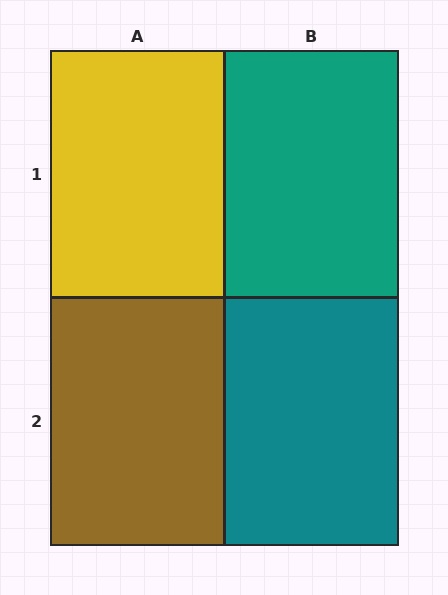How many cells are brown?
1 cell is brown.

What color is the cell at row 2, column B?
Teal.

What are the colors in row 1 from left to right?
Yellow, teal.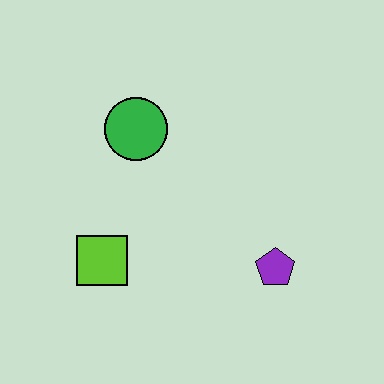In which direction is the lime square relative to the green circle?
The lime square is below the green circle.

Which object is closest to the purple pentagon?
The lime square is closest to the purple pentagon.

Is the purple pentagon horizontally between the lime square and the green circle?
No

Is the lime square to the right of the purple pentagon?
No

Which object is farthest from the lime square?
The purple pentagon is farthest from the lime square.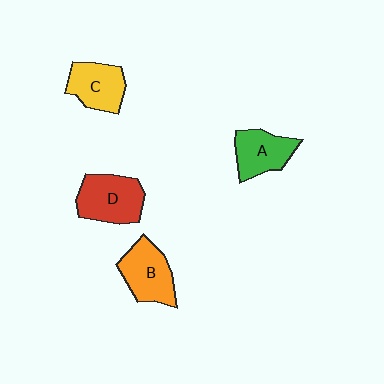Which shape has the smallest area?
Shape A (green).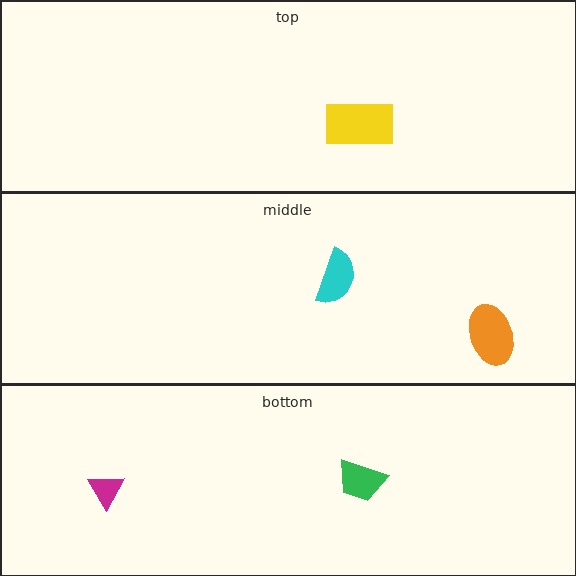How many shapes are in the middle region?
2.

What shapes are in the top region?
The yellow rectangle.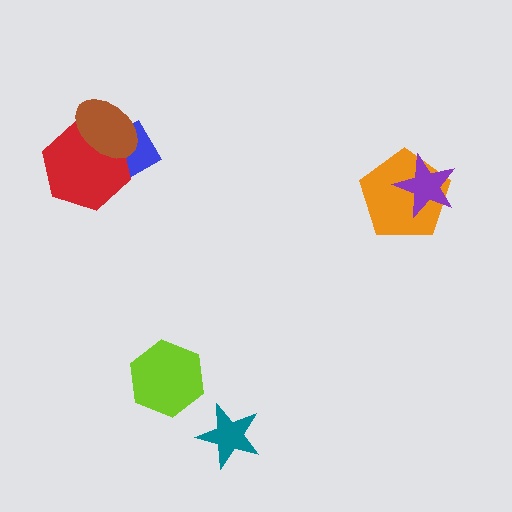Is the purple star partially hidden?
No, no other shape covers it.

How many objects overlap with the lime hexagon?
0 objects overlap with the lime hexagon.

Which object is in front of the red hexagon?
The brown ellipse is in front of the red hexagon.